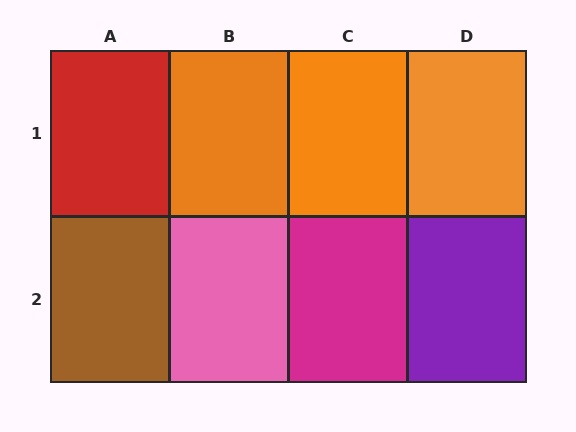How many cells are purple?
1 cell is purple.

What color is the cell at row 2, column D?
Purple.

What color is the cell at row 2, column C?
Magenta.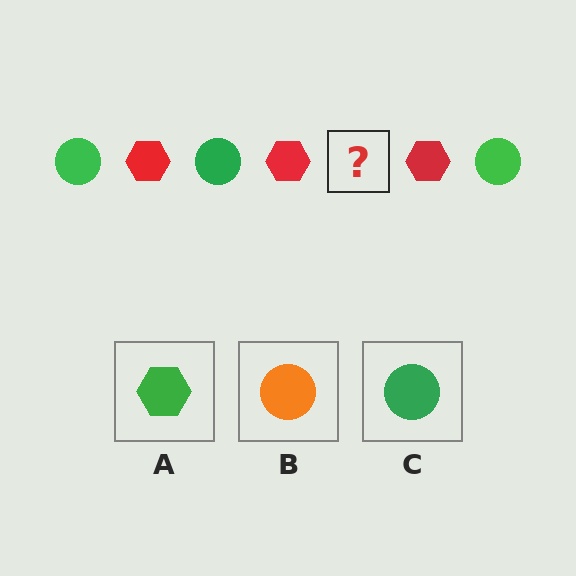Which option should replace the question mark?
Option C.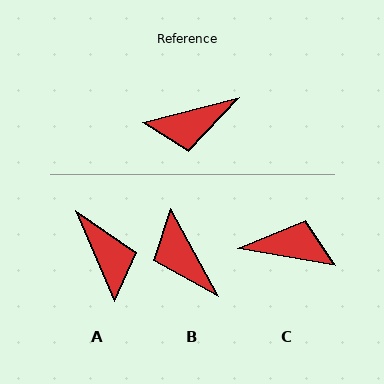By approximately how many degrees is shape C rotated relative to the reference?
Approximately 156 degrees counter-clockwise.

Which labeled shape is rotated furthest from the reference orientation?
C, about 156 degrees away.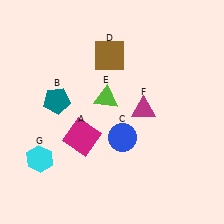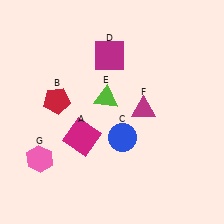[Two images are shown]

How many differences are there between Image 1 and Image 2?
There are 3 differences between the two images.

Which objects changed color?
B changed from teal to red. D changed from brown to magenta. G changed from cyan to pink.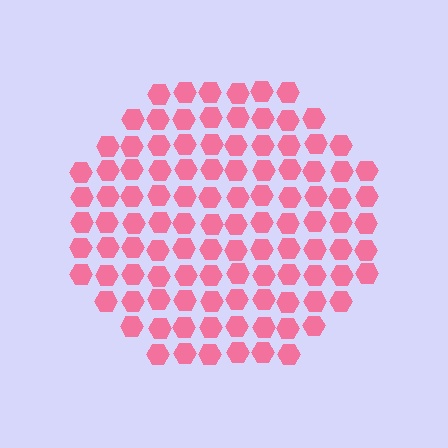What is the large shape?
The large shape is a circle.